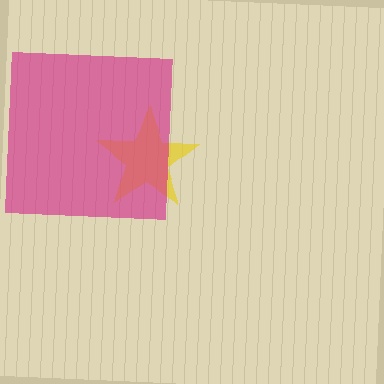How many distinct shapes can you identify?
There are 2 distinct shapes: a yellow star, a magenta square.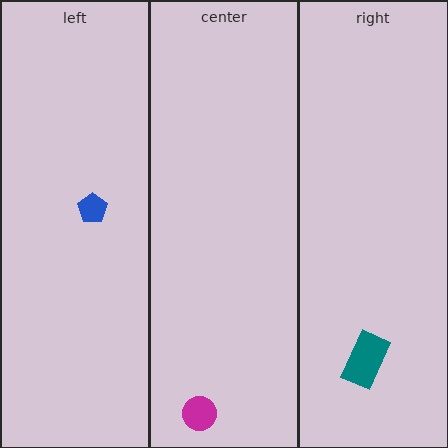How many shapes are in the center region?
1.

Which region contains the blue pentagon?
The left region.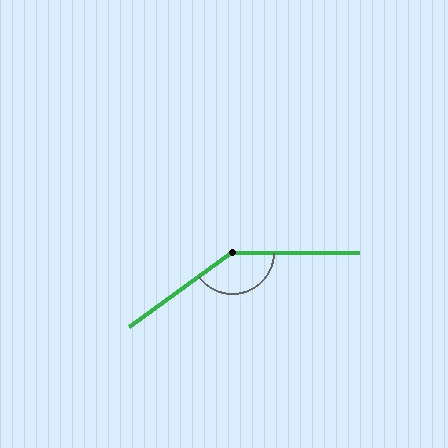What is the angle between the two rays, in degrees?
Approximately 144 degrees.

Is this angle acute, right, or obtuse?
It is obtuse.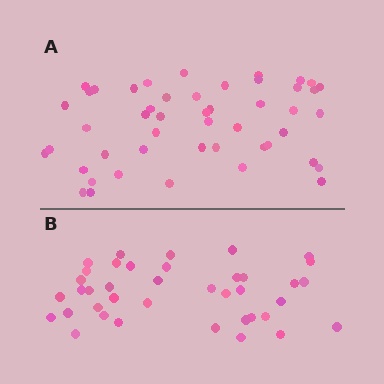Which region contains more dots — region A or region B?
Region A (the top region) has more dots.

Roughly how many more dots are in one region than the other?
Region A has roughly 8 or so more dots than region B.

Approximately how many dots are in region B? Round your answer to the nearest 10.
About 40 dots. (The exact count is 39, which rounds to 40.)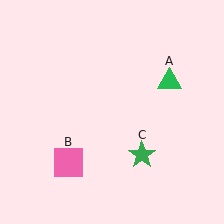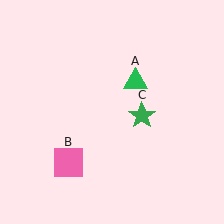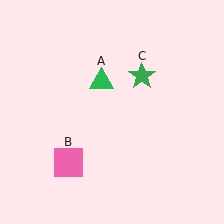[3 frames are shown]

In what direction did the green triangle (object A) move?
The green triangle (object A) moved left.